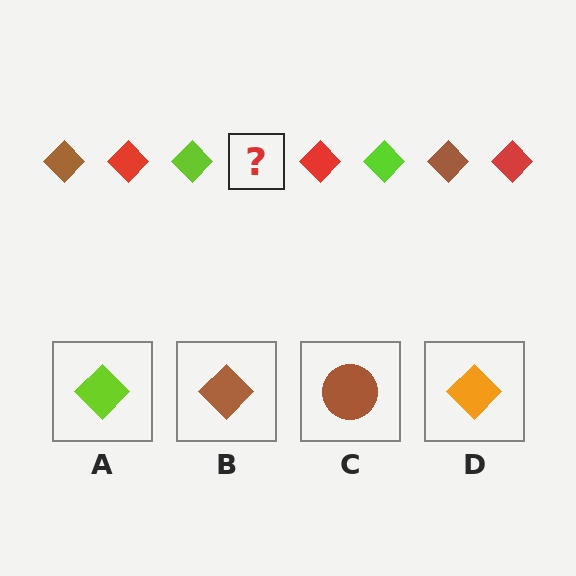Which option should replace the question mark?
Option B.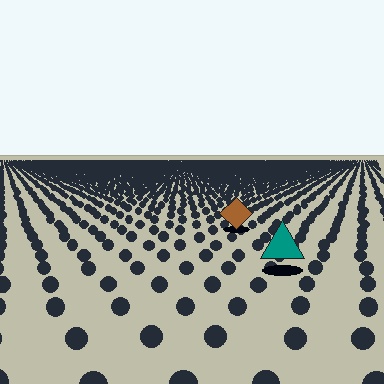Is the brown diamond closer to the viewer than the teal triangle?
No. The teal triangle is closer — you can tell from the texture gradient: the ground texture is coarser near it.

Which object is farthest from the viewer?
The brown diamond is farthest from the viewer. It appears smaller and the ground texture around it is denser.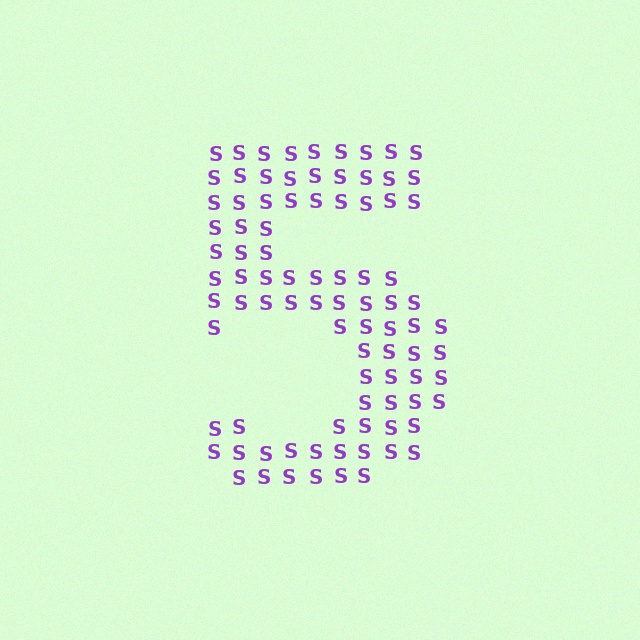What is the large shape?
The large shape is the digit 5.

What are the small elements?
The small elements are letter S's.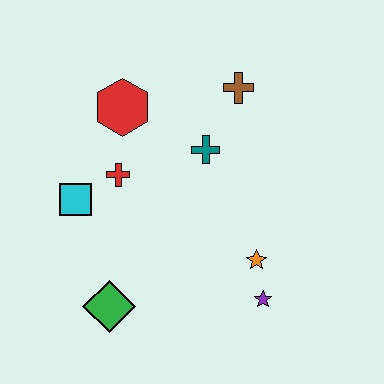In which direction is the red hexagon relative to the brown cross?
The red hexagon is to the left of the brown cross.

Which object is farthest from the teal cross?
The green diamond is farthest from the teal cross.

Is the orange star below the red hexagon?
Yes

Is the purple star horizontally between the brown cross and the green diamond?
No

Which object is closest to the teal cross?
The brown cross is closest to the teal cross.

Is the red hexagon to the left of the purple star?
Yes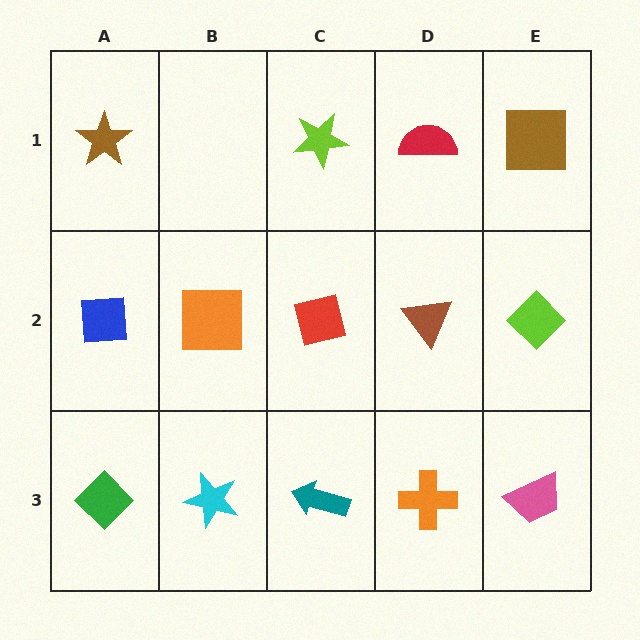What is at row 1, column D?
A red semicircle.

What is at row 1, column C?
A lime star.